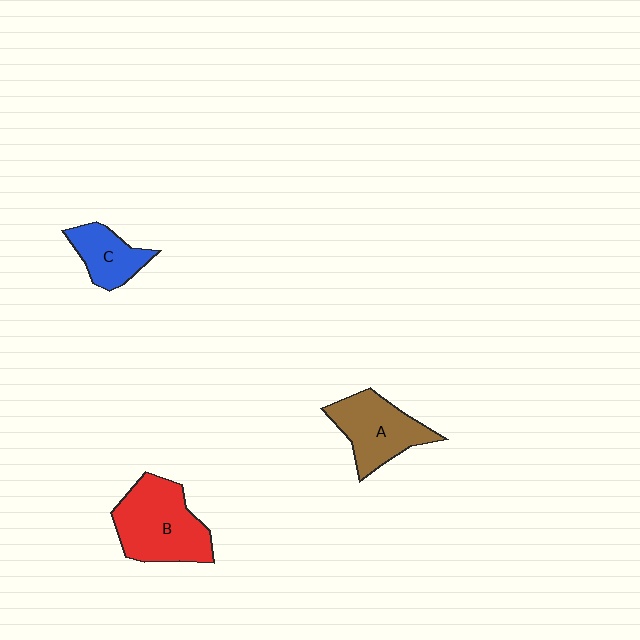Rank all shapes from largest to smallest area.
From largest to smallest: B (red), A (brown), C (blue).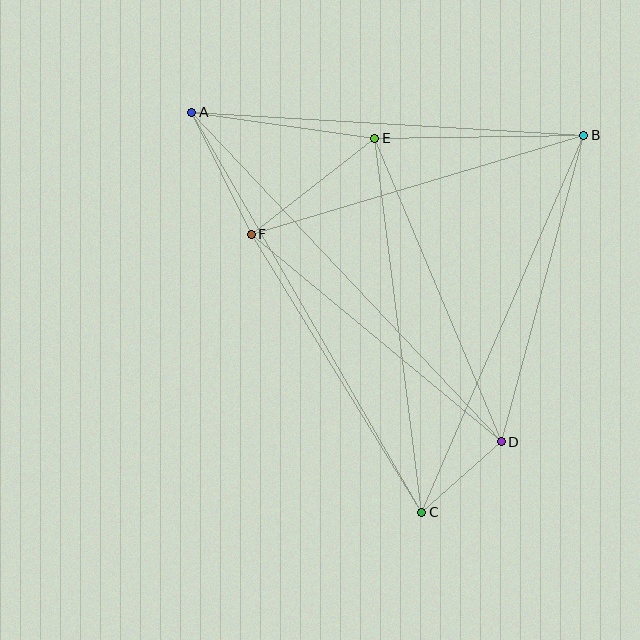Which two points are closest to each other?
Points C and D are closest to each other.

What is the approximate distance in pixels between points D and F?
The distance between D and F is approximately 325 pixels.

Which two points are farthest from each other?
Points A and C are farthest from each other.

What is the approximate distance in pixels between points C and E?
The distance between C and E is approximately 377 pixels.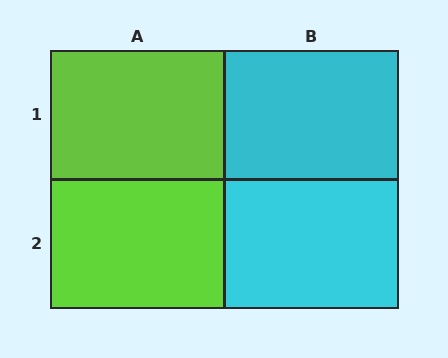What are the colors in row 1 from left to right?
Lime, cyan.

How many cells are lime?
2 cells are lime.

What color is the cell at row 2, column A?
Lime.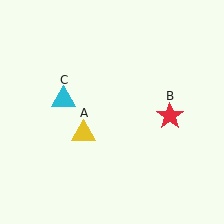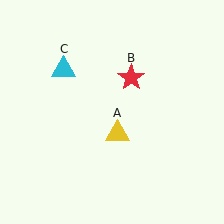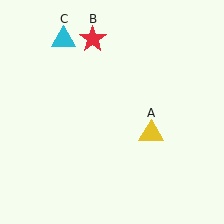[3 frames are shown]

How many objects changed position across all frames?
3 objects changed position: yellow triangle (object A), red star (object B), cyan triangle (object C).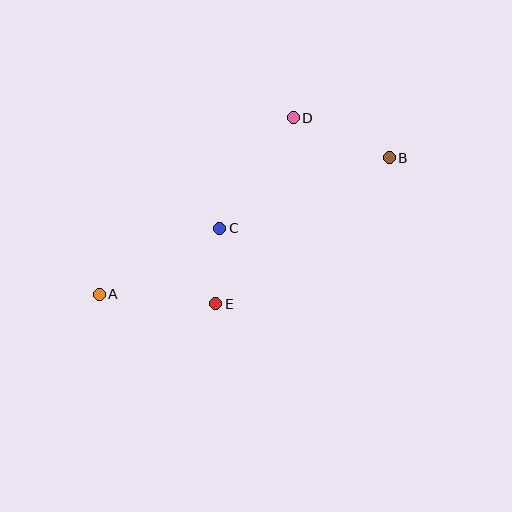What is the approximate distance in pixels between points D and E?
The distance between D and E is approximately 201 pixels.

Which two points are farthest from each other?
Points A and B are farthest from each other.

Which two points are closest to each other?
Points C and E are closest to each other.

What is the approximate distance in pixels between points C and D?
The distance between C and D is approximately 133 pixels.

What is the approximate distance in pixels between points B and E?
The distance between B and E is approximately 226 pixels.